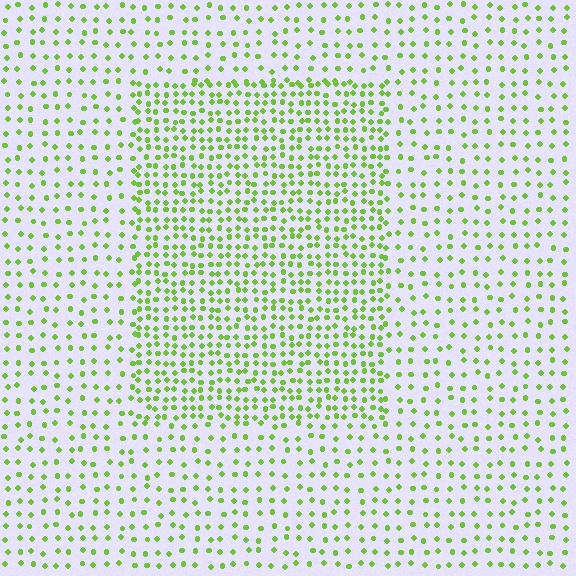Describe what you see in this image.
The image contains small lime elements arranged at two different densities. A rectangle-shaped region is visible where the elements are more densely packed than the surrounding area.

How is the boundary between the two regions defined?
The boundary is defined by a change in element density (approximately 2.0x ratio). All elements are the same color, size, and shape.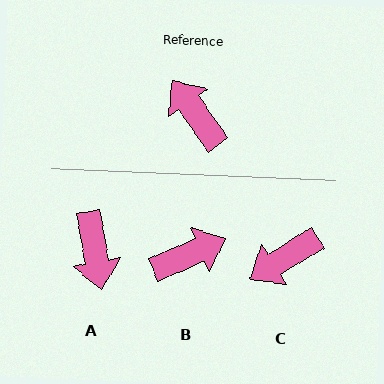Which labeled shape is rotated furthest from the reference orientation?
A, about 155 degrees away.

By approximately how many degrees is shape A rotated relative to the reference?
Approximately 155 degrees counter-clockwise.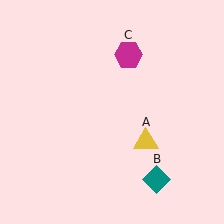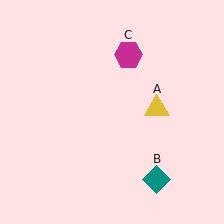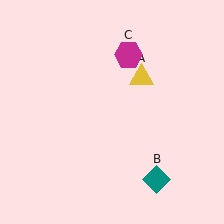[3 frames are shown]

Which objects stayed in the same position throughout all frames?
Teal diamond (object B) and magenta hexagon (object C) remained stationary.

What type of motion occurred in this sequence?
The yellow triangle (object A) rotated counterclockwise around the center of the scene.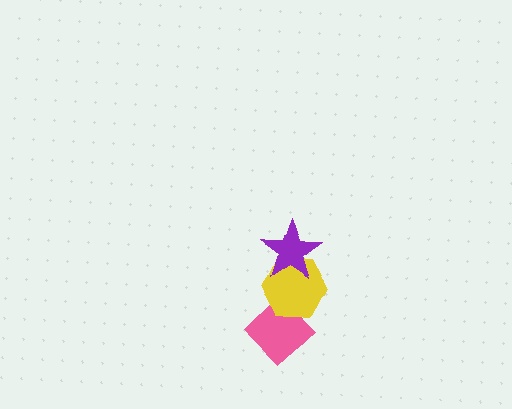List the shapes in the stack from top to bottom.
From top to bottom: the purple star, the yellow hexagon, the pink diamond.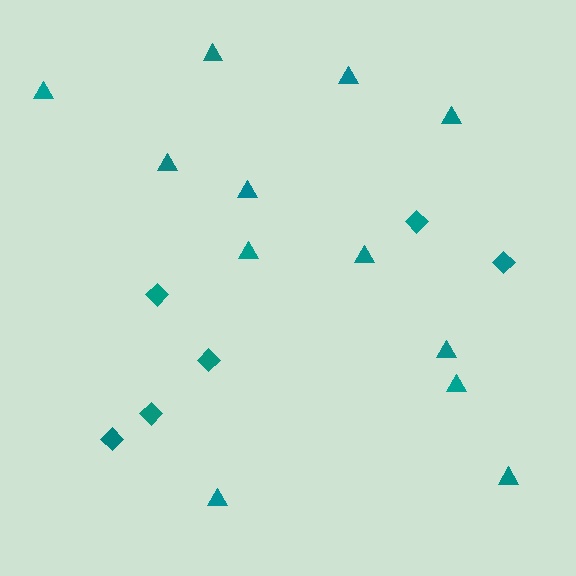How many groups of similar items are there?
There are 2 groups: one group of diamonds (6) and one group of triangles (12).